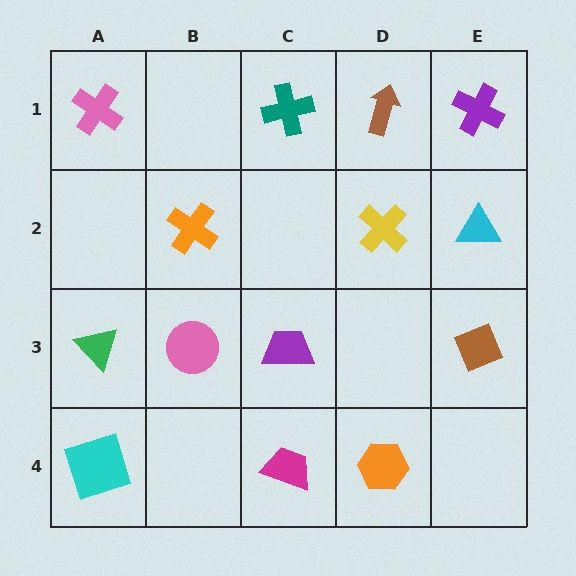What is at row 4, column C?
A magenta trapezoid.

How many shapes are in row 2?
3 shapes.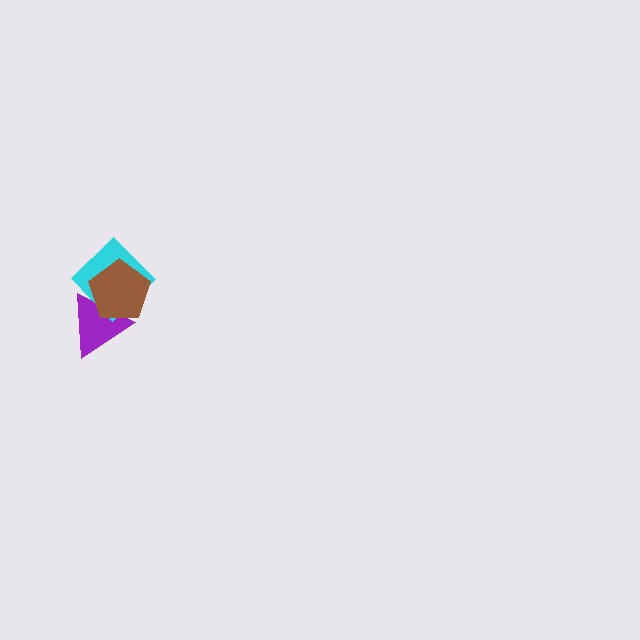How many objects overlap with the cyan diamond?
2 objects overlap with the cyan diamond.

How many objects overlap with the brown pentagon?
2 objects overlap with the brown pentagon.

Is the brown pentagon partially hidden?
No, no other shape covers it.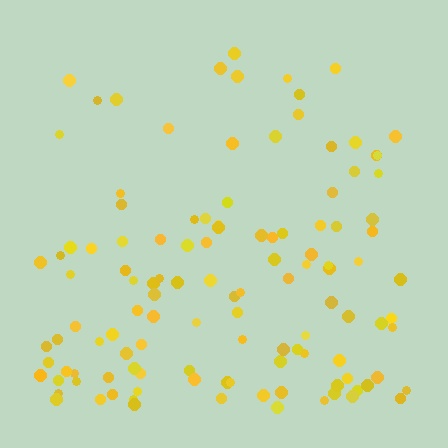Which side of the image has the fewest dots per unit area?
The top.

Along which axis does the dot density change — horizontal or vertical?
Vertical.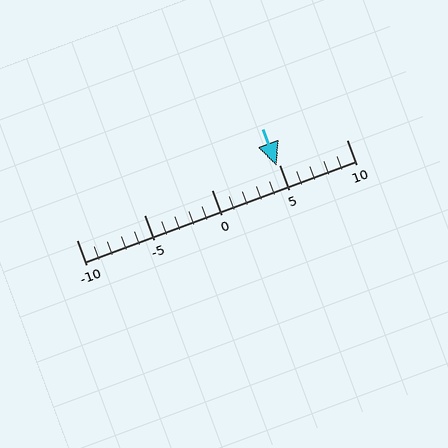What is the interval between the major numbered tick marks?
The major tick marks are spaced 5 units apart.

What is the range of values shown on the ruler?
The ruler shows values from -10 to 10.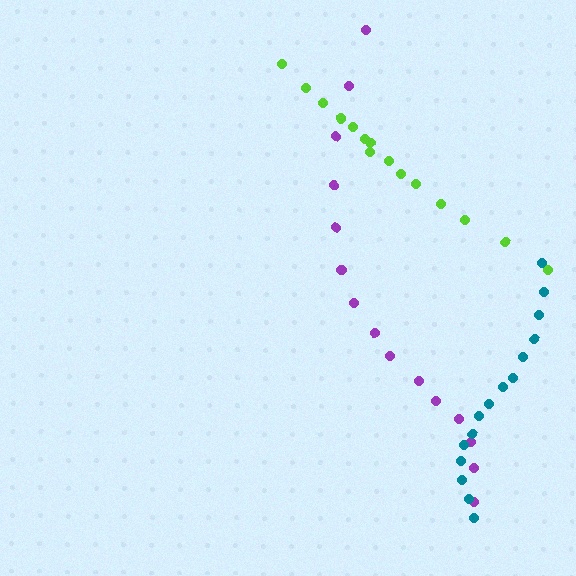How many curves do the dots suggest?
There are 3 distinct paths.